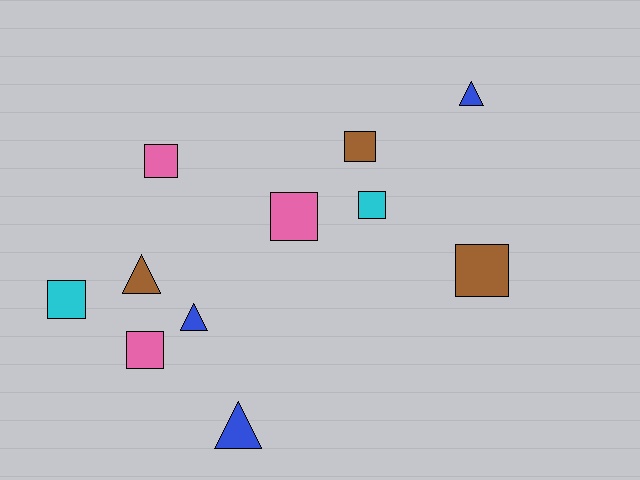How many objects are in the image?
There are 11 objects.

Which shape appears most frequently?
Square, with 7 objects.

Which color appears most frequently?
Pink, with 3 objects.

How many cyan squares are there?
There are 2 cyan squares.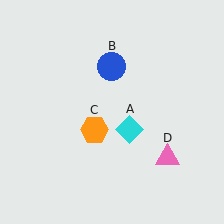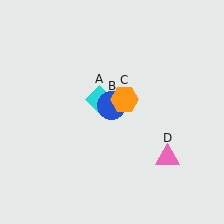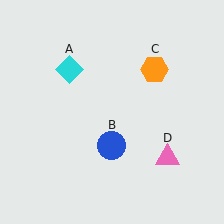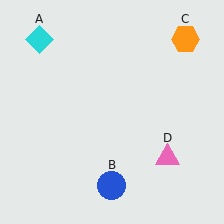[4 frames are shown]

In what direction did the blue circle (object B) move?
The blue circle (object B) moved down.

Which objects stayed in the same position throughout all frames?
Pink triangle (object D) remained stationary.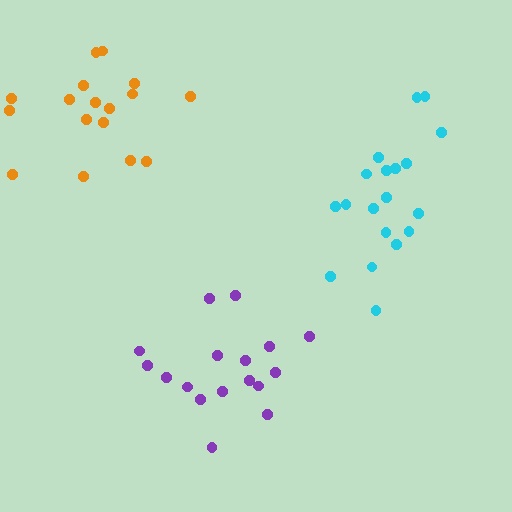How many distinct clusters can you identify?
There are 3 distinct clusters.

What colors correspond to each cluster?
The clusters are colored: orange, cyan, purple.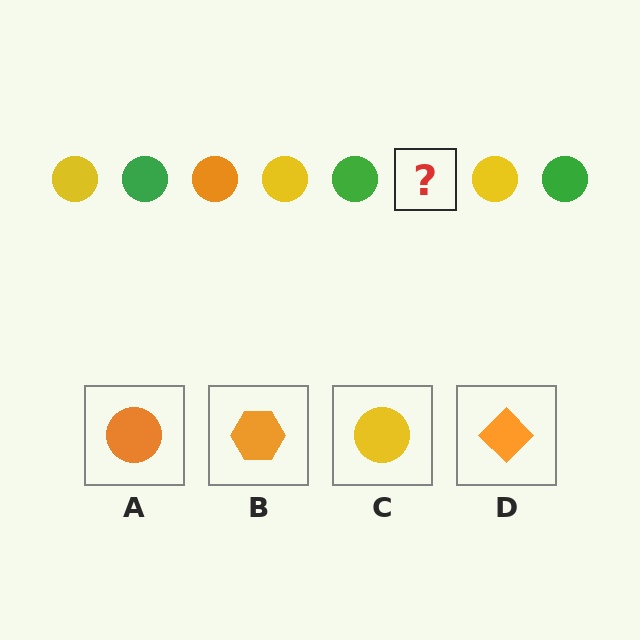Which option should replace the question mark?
Option A.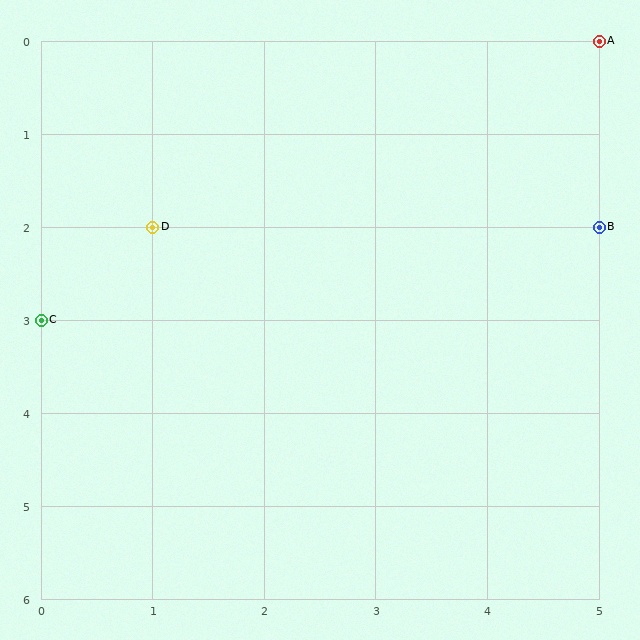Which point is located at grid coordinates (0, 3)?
Point C is at (0, 3).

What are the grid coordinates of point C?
Point C is at grid coordinates (0, 3).